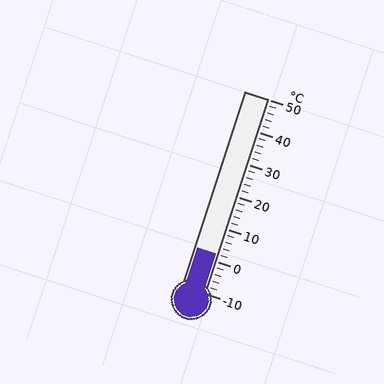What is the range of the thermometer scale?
The thermometer scale ranges from -10°C to 50°C.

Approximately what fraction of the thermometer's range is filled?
The thermometer is filled to approximately 20% of its range.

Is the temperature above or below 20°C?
The temperature is below 20°C.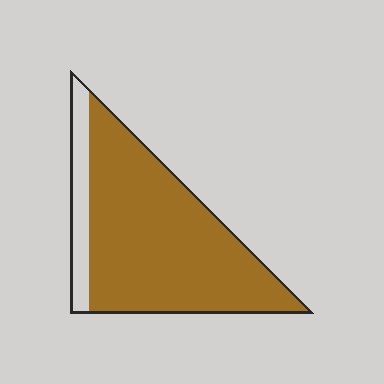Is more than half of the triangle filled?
Yes.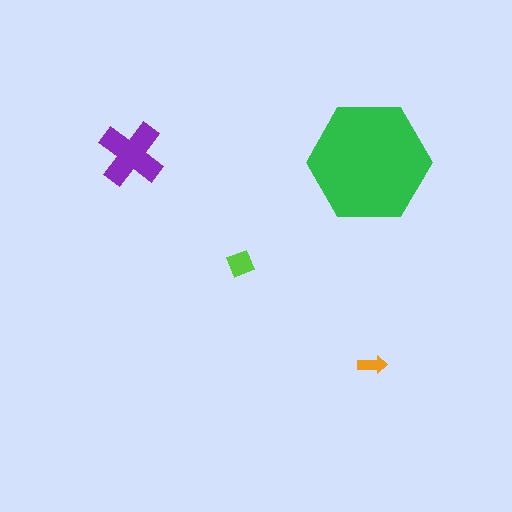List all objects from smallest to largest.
The orange arrow, the lime diamond, the purple cross, the green hexagon.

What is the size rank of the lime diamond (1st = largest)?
3rd.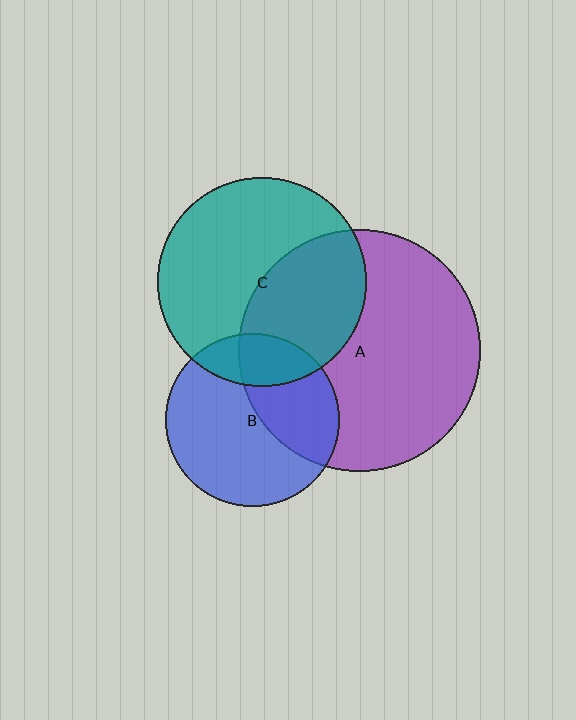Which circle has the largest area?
Circle A (purple).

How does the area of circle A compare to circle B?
Approximately 1.9 times.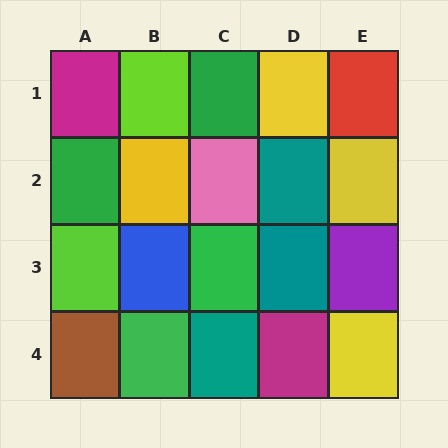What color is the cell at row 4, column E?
Yellow.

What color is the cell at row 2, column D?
Teal.